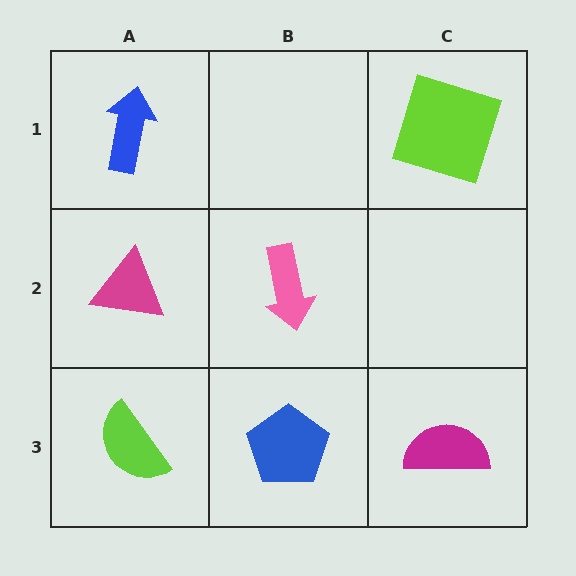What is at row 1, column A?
A blue arrow.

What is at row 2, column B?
A pink arrow.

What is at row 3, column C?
A magenta semicircle.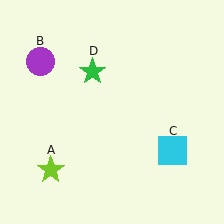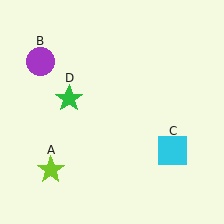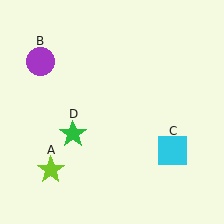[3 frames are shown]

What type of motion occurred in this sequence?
The green star (object D) rotated counterclockwise around the center of the scene.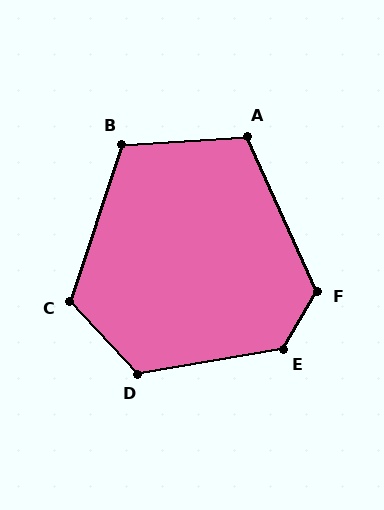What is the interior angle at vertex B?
Approximately 112 degrees (obtuse).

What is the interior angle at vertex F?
Approximately 124 degrees (obtuse).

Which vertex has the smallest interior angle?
A, at approximately 111 degrees.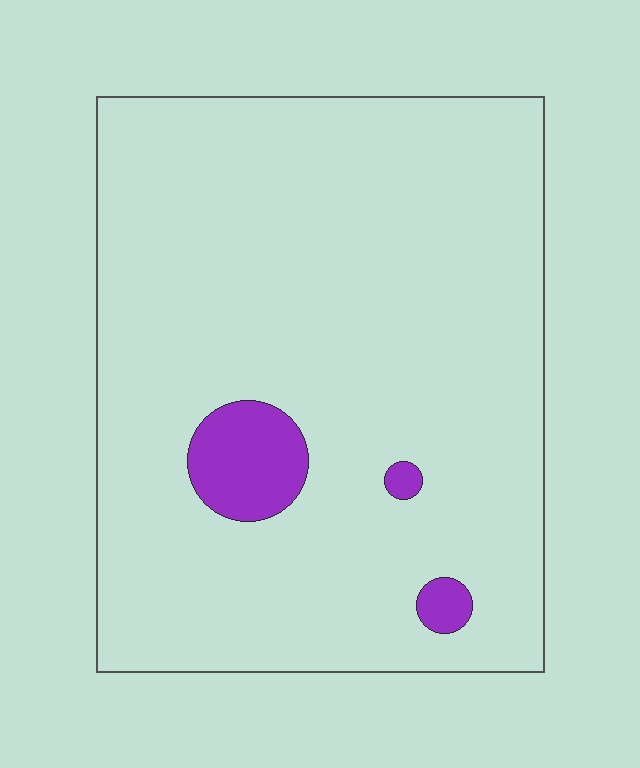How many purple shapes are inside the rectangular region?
3.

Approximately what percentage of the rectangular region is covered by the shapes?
Approximately 5%.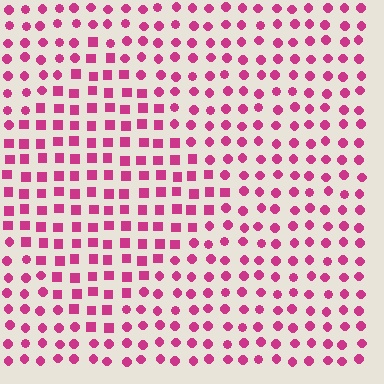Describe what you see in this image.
The image is filled with small magenta elements arranged in a uniform grid. A diamond-shaped region contains squares, while the surrounding area contains circles. The boundary is defined purely by the change in element shape.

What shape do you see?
I see a diamond.